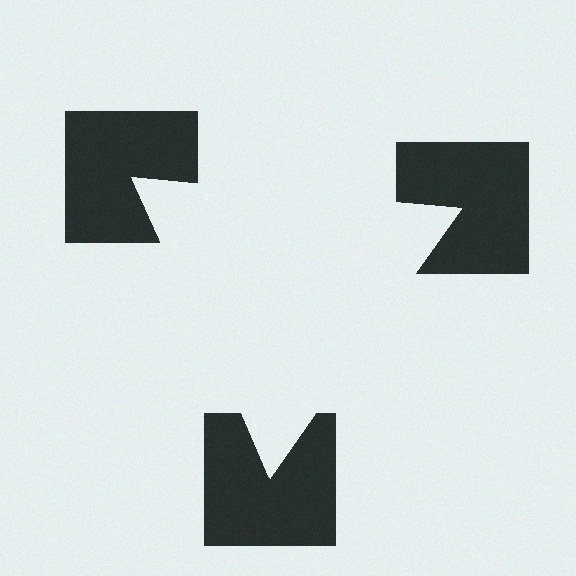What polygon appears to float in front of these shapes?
An illusory triangle — its edges are inferred from the aligned wedge cuts in the notched squares, not physically drawn.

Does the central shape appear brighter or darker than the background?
It typically appears slightly brighter than the background, even though no actual brightness change is drawn.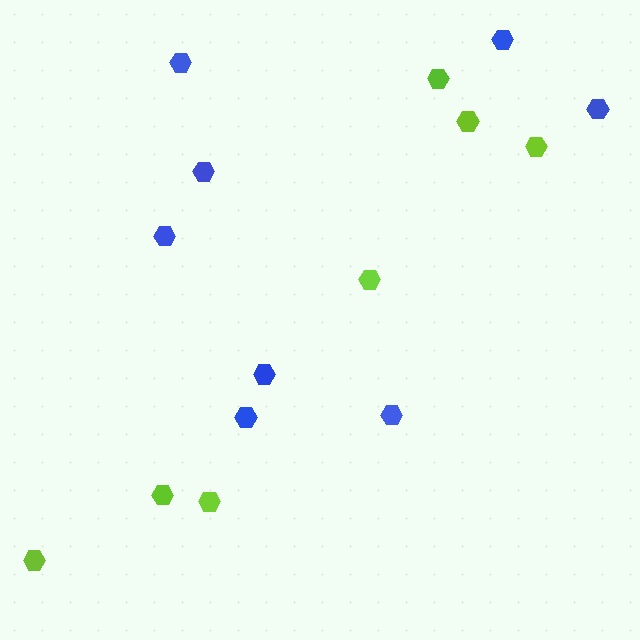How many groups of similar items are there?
There are 2 groups: one group of lime hexagons (7) and one group of blue hexagons (8).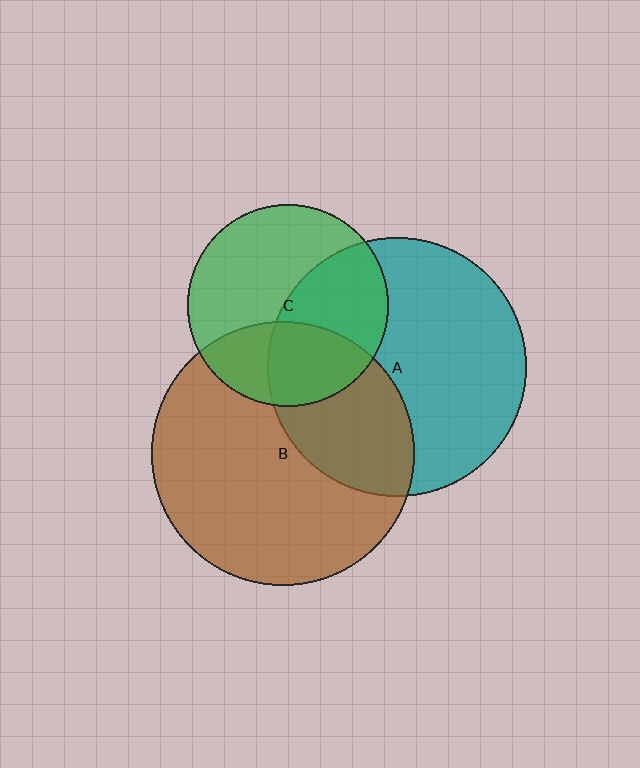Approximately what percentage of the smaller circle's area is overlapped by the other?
Approximately 35%.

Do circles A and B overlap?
Yes.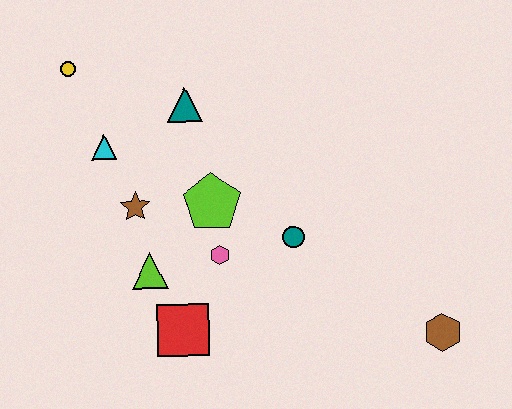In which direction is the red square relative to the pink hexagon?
The red square is below the pink hexagon.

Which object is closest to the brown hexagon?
The teal circle is closest to the brown hexagon.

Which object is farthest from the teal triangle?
The brown hexagon is farthest from the teal triangle.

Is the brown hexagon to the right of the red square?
Yes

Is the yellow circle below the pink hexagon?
No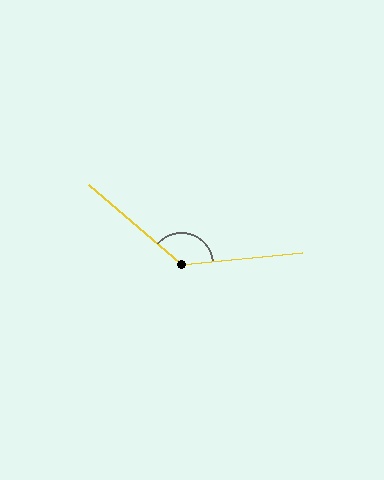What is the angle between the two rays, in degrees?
Approximately 133 degrees.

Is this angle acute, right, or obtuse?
It is obtuse.